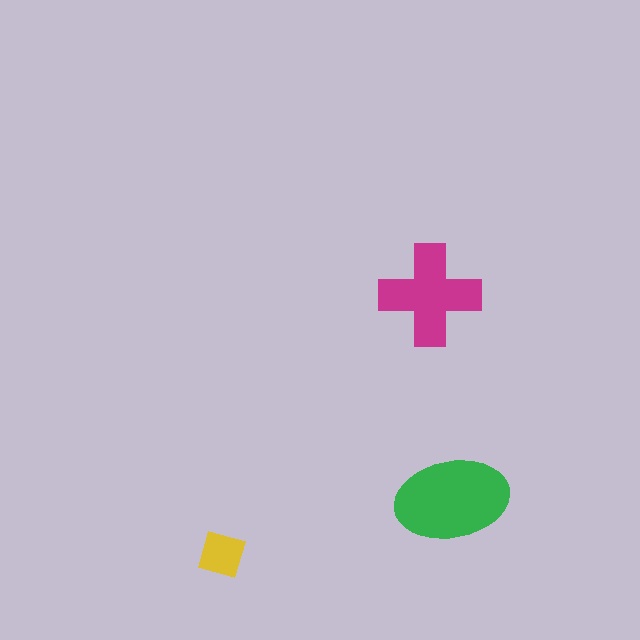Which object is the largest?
The green ellipse.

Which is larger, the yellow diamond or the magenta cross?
The magenta cross.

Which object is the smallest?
The yellow diamond.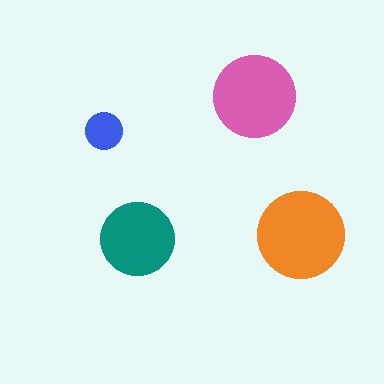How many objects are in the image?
There are 4 objects in the image.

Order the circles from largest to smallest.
the orange one, the pink one, the teal one, the blue one.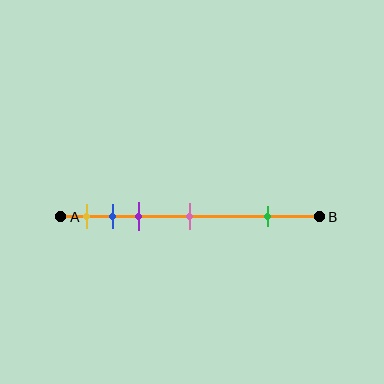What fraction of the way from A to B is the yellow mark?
The yellow mark is approximately 10% (0.1) of the way from A to B.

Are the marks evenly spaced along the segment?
No, the marks are not evenly spaced.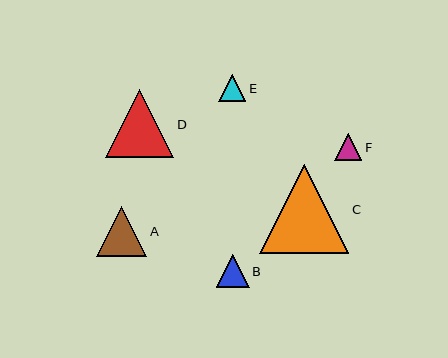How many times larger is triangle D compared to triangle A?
Triangle D is approximately 1.4 times the size of triangle A.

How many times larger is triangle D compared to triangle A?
Triangle D is approximately 1.4 times the size of triangle A.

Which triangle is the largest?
Triangle C is the largest with a size of approximately 89 pixels.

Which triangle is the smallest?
Triangle F is the smallest with a size of approximately 27 pixels.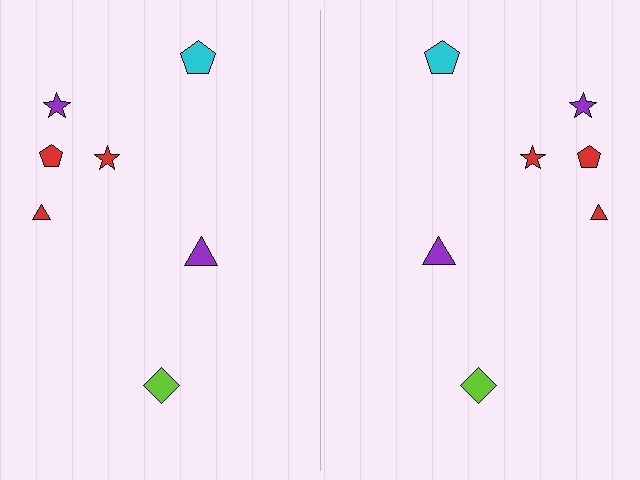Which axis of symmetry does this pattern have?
The pattern has a vertical axis of symmetry running through the center of the image.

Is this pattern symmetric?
Yes, this pattern has bilateral (reflection) symmetry.